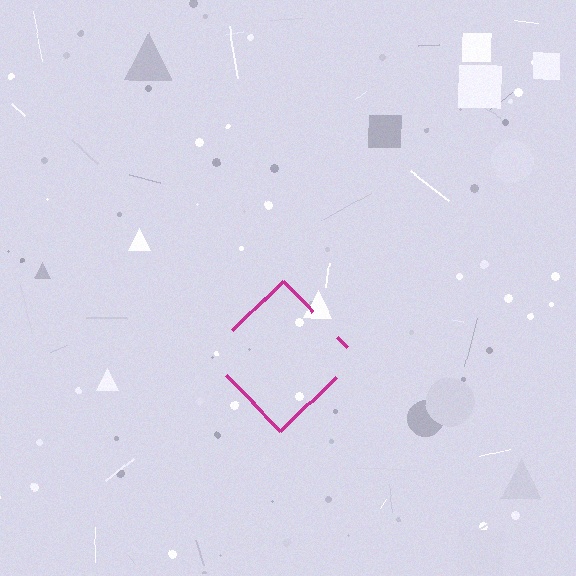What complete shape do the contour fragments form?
The contour fragments form a diamond.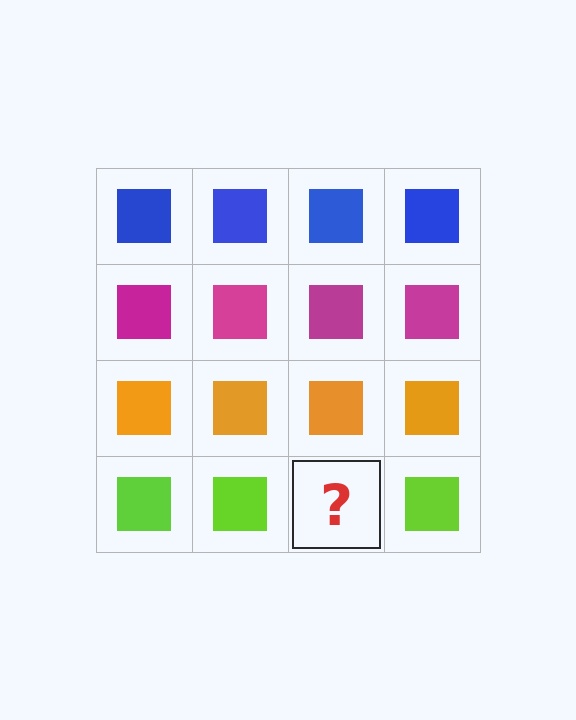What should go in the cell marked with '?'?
The missing cell should contain a lime square.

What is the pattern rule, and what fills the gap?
The rule is that each row has a consistent color. The gap should be filled with a lime square.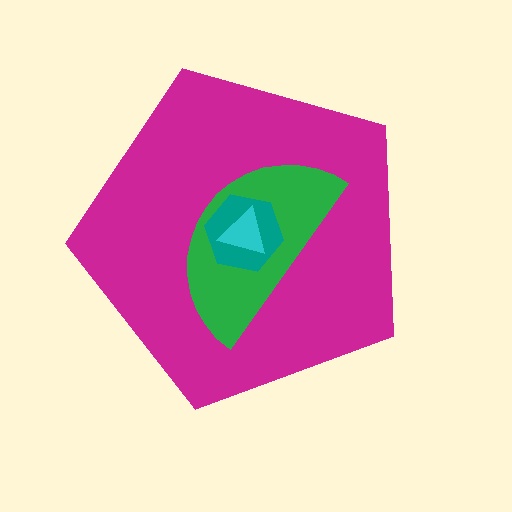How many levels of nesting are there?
4.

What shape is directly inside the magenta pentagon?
The green semicircle.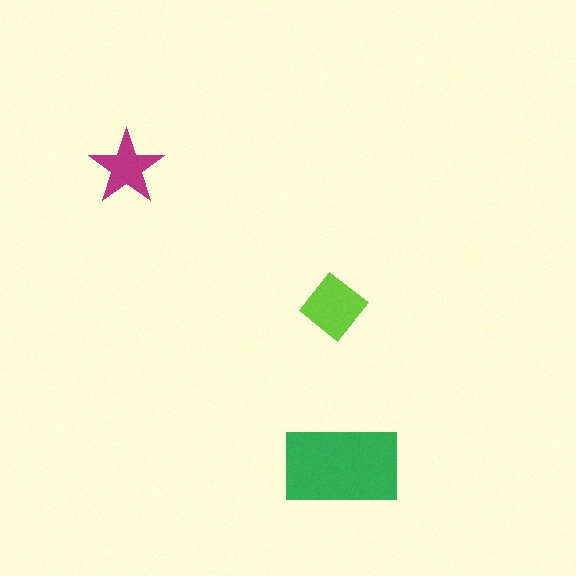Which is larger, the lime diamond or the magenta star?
The lime diamond.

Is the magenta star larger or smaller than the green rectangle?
Smaller.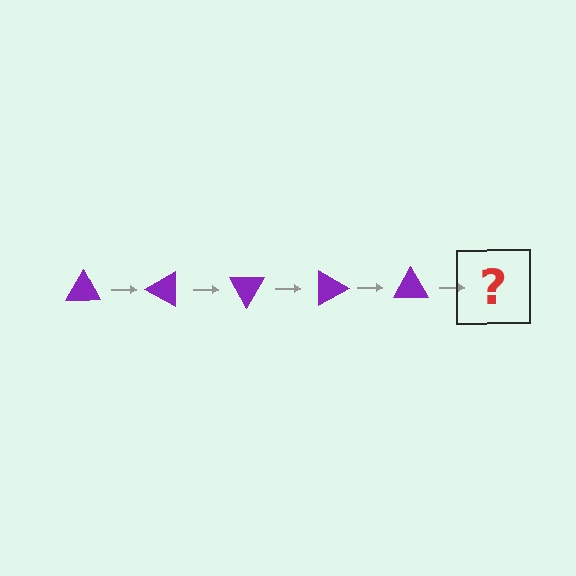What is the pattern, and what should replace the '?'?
The pattern is that the triangle rotates 30 degrees each step. The '?' should be a purple triangle rotated 150 degrees.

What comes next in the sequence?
The next element should be a purple triangle rotated 150 degrees.